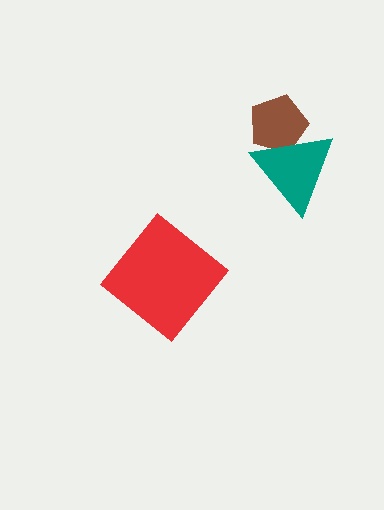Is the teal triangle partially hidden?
No, no other shape covers it.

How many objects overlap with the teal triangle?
1 object overlaps with the teal triangle.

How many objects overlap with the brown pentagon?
1 object overlaps with the brown pentagon.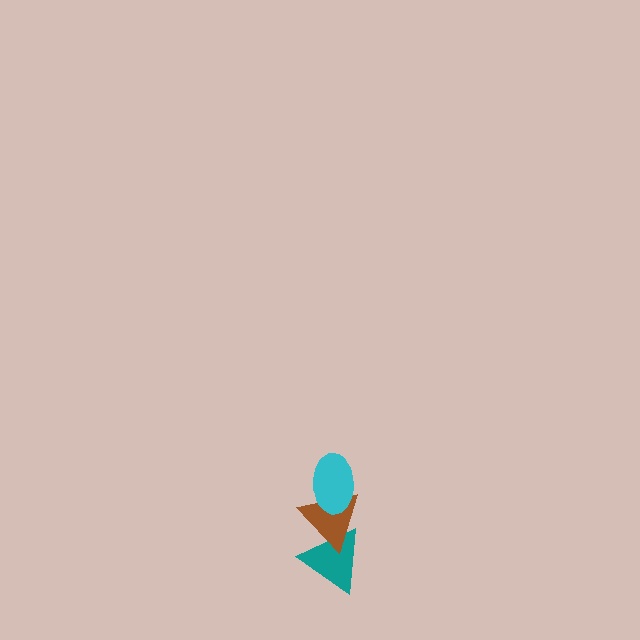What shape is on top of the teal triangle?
The brown triangle is on top of the teal triangle.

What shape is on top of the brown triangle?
The cyan ellipse is on top of the brown triangle.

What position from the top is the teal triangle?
The teal triangle is 3rd from the top.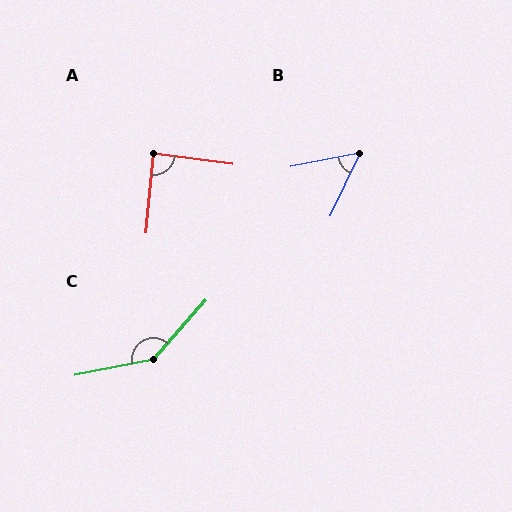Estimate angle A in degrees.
Approximately 88 degrees.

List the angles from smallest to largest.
B (54°), A (88°), C (143°).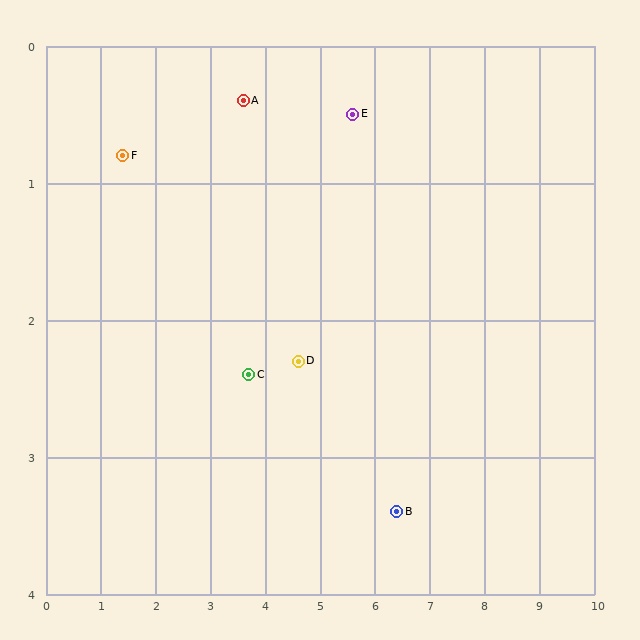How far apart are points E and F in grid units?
Points E and F are about 4.2 grid units apart.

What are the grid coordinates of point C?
Point C is at approximately (3.7, 2.4).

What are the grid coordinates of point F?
Point F is at approximately (1.4, 0.8).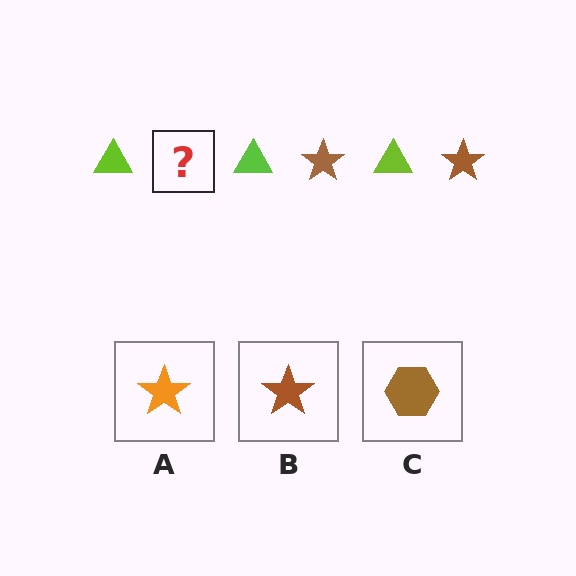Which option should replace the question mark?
Option B.